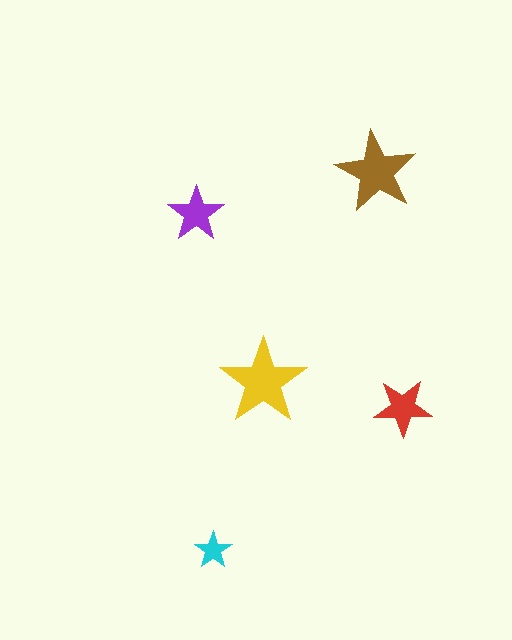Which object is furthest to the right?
The red star is rightmost.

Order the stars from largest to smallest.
the yellow one, the brown one, the red one, the purple one, the cyan one.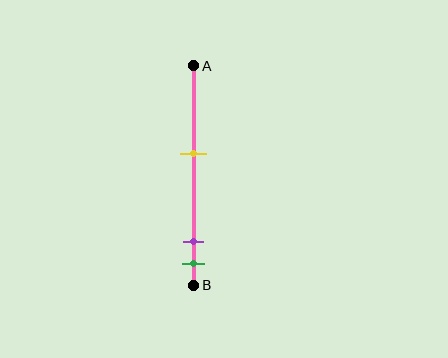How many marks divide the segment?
There are 3 marks dividing the segment.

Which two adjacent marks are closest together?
The purple and green marks are the closest adjacent pair.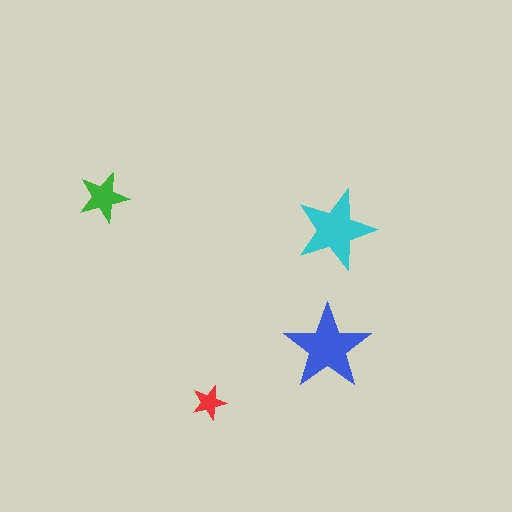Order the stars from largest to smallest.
the blue one, the cyan one, the green one, the red one.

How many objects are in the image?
There are 4 objects in the image.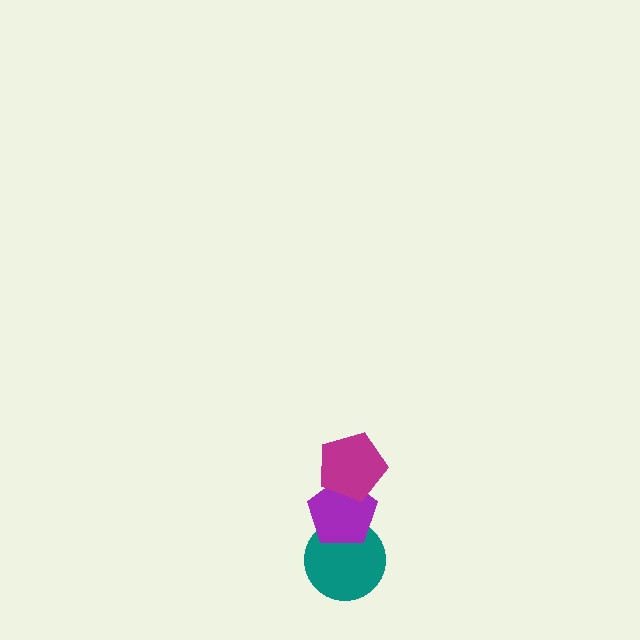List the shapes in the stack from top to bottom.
From top to bottom: the magenta pentagon, the purple pentagon, the teal circle.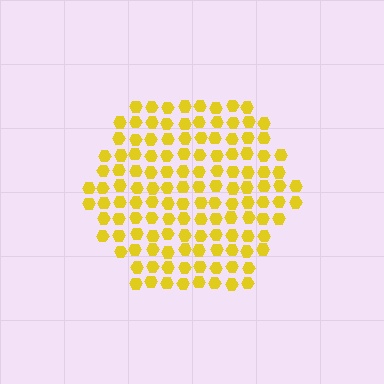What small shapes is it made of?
It is made of small hexagons.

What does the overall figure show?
The overall figure shows a hexagon.